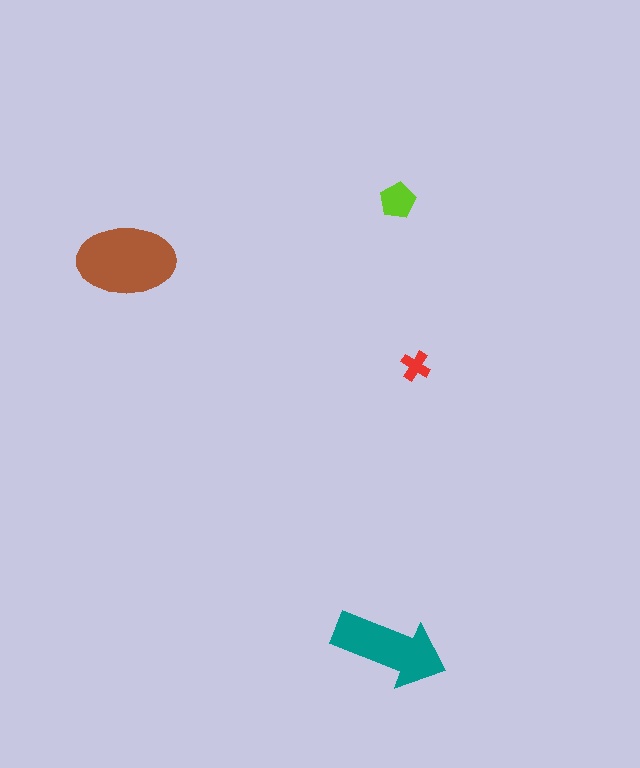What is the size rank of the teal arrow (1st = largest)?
2nd.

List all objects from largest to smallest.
The brown ellipse, the teal arrow, the lime pentagon, the red cross.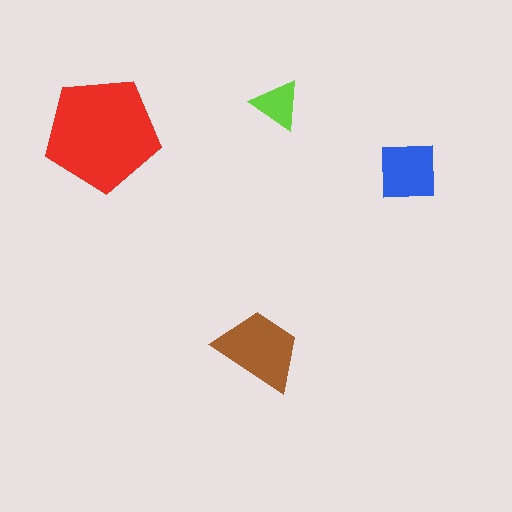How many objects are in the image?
There are 4 objects in the image.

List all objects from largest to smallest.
The red pentagon, the brown trapezoid, the blue square, the lime triangle.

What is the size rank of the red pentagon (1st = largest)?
1st.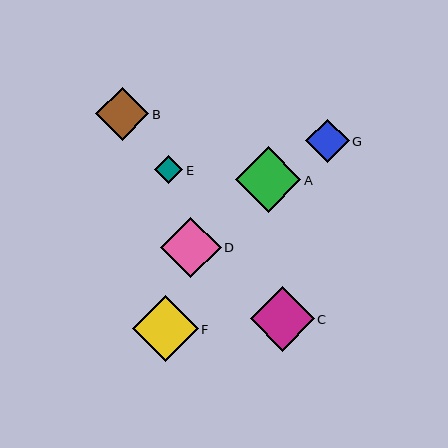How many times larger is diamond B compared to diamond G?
Diamond B is approximately 1.2 times the size of diamond G.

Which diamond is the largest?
Diamond F is the largest with a size of approximately 66 pixels.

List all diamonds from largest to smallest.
From largest to smallest: F, A, C, D, B, G, E.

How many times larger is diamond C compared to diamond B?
Diamond C is approximately 1.2 times the size of diamond B.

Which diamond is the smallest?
Diamond E is the smallest with a size of approximately 28 pixels.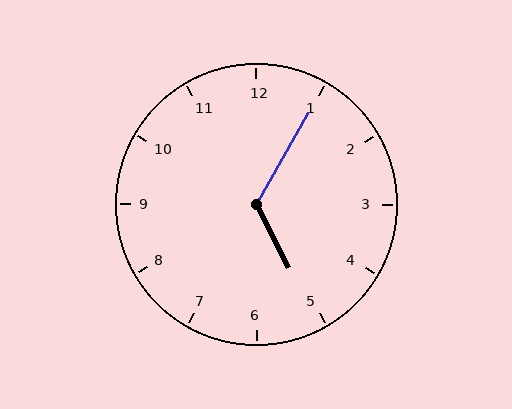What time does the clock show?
5:05.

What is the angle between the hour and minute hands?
Approximately 122 degrees.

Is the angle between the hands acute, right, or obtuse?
It is obtuse.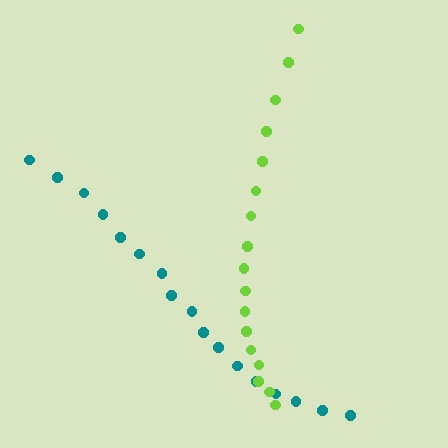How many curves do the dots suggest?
There are 2 distinct paths.